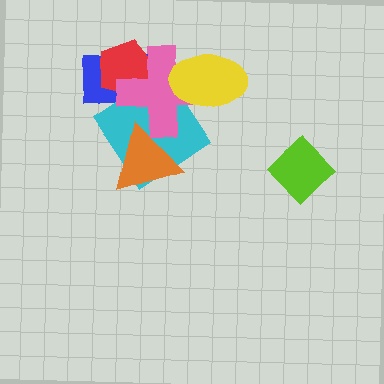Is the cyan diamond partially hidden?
Yes, it is partially covered by another shape.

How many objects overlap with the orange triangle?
2 objects overlap with the orange triangle.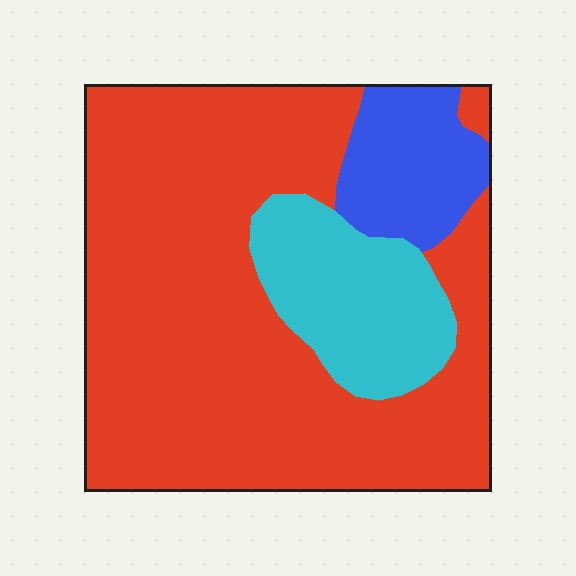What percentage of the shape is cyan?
Cyan covers around 15% of the shape.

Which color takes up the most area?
Red, at roughly 70%.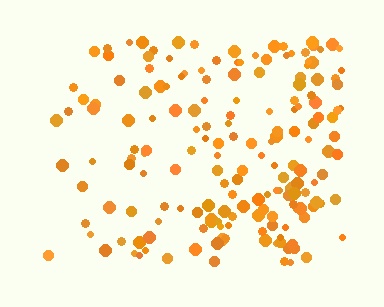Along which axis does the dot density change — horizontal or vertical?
Horizontal.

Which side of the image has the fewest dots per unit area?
The left.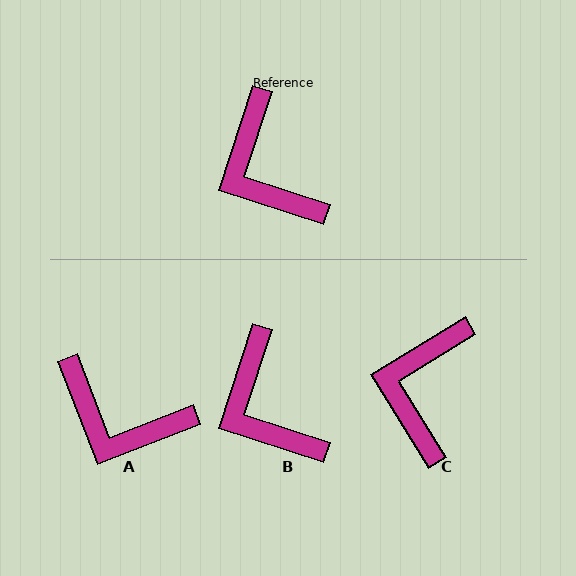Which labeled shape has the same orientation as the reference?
B.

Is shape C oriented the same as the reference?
No, it is off by about 41 degrees.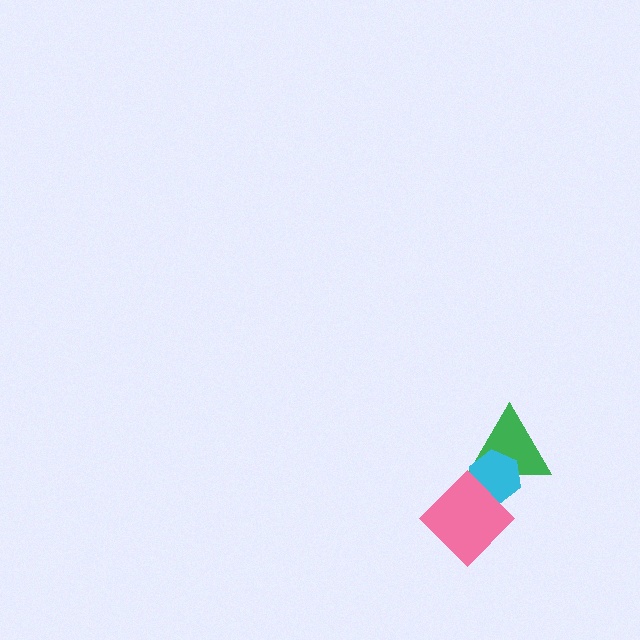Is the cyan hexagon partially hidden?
Yes, it is partially covered by another shape.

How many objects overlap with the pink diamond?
2 objects overlap with the pink diamond.